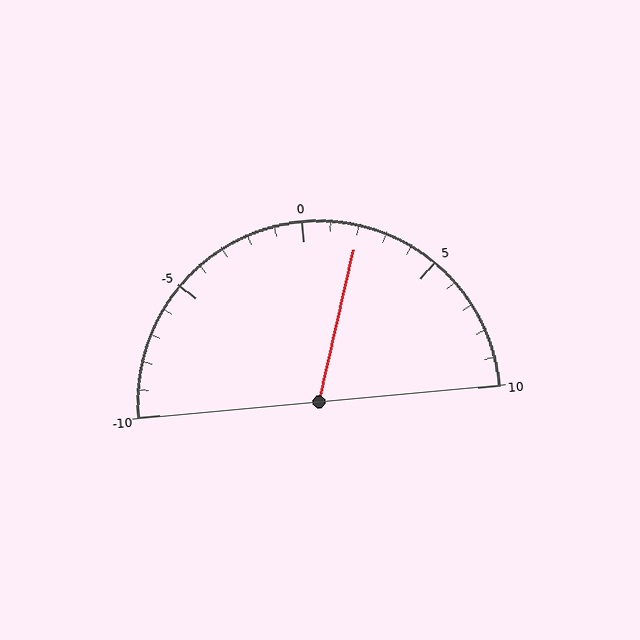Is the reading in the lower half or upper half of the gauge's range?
The reading is in the upper half of the range (-10 to 10).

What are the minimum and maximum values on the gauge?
The gauge ranges from -10 to 10.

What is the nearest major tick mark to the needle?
The nearest major tick mark is 0.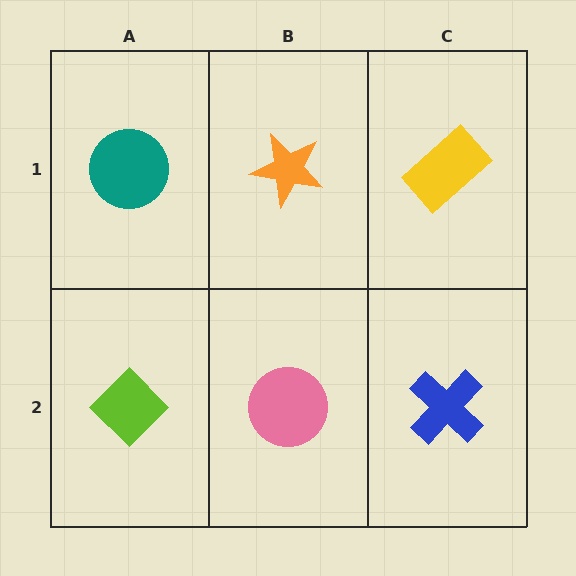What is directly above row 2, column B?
An orange star.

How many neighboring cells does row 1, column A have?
2.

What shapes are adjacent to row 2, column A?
A teal circle (row 1, column A), a pink circle (row 2, column B).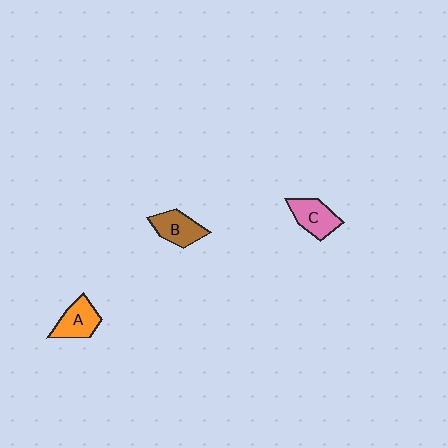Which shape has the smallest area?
Shape B (brown).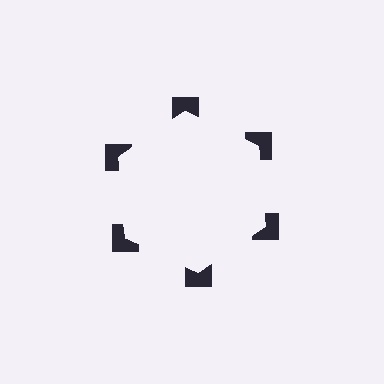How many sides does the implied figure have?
6 sides.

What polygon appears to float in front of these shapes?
An illusory hexagon — its edges are inferred from the aligned wedge cuts in the notched squares, not physically drawn.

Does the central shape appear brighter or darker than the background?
It typically appears slightly brighter than the background, even though no actual brightness change is drawn.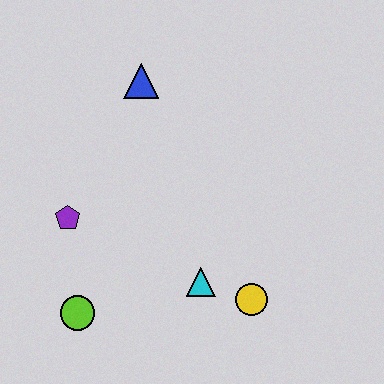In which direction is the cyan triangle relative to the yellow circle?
The cyan triangle is to the left of the yellow circle.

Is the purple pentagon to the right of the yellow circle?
No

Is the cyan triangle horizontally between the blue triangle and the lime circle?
No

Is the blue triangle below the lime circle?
No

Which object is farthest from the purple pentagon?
The yellow circle is farthest from the purple pentagon.